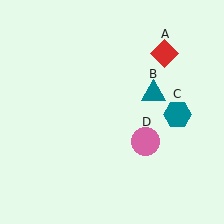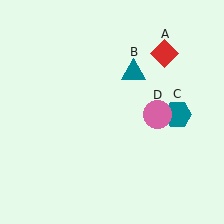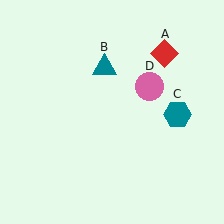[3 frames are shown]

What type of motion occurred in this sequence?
The teal triangle (object B), pink circle (object D) rotated counterclockwise around the center of the scene.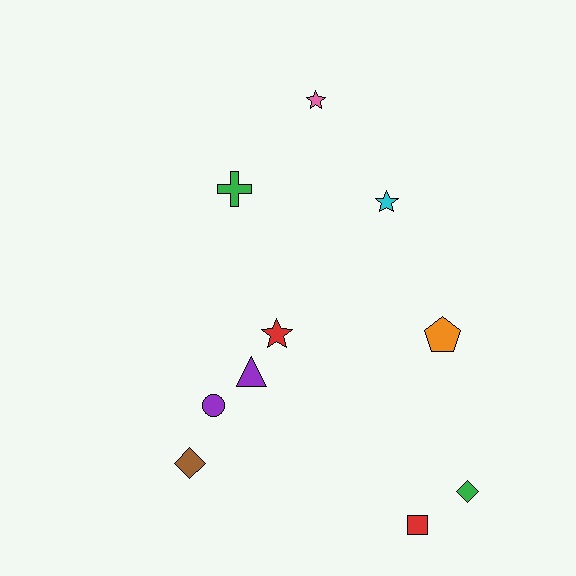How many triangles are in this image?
There is 1 triangle.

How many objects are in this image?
There are 10 objects.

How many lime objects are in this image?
There are no lime objects.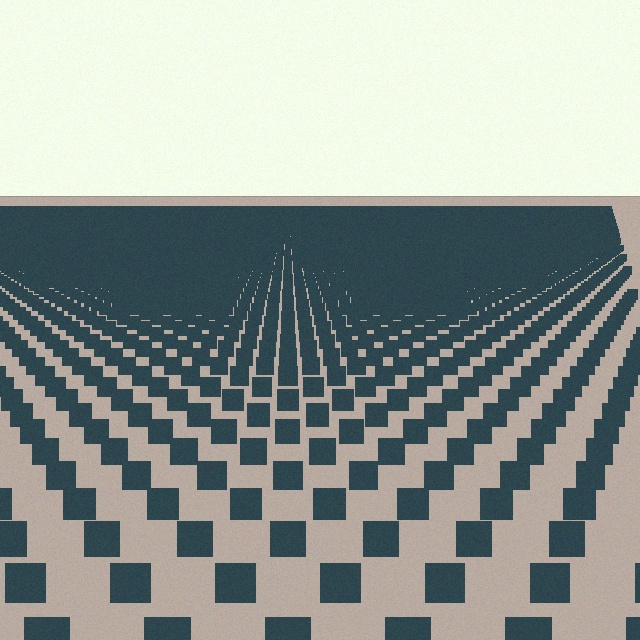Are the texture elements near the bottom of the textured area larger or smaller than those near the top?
Larger. Near the bottom, elements are closer to the viewer and appear at a bigger on-screen size.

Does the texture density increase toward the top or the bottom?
Density increases toward the top.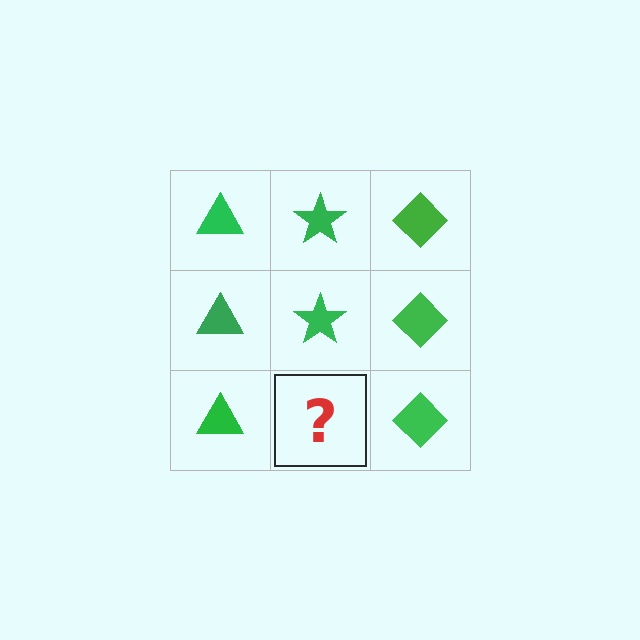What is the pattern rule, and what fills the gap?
The rule is that each column has a consistent shape. The gap should be filled with a green star.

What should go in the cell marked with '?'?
The missing cell should contain a green star.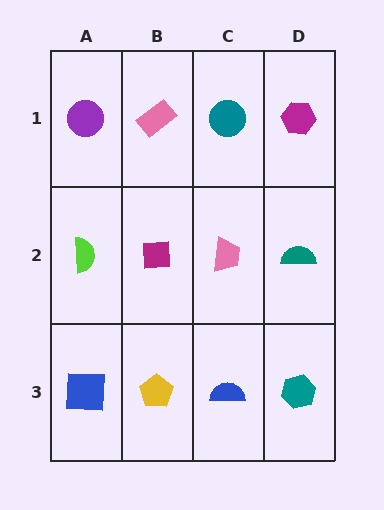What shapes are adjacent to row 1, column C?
A pink trapezoid (row 2, column C), a pink rectangle (row 1, column B), a magenta hexagon (row 1, column D).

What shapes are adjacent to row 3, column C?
A pink trapezoid (row 2, column C), a yellow pentagon (row 3, column B), a teal hexagon (row 3, column D).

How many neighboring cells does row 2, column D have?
3.